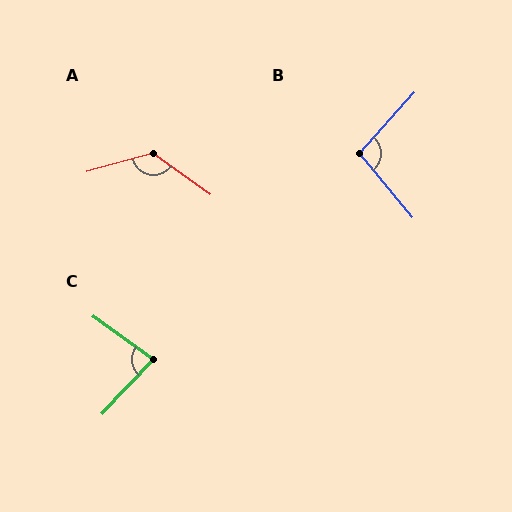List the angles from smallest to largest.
C (83°), B (98°), A (129°).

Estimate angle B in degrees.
Approximately 98 degrees.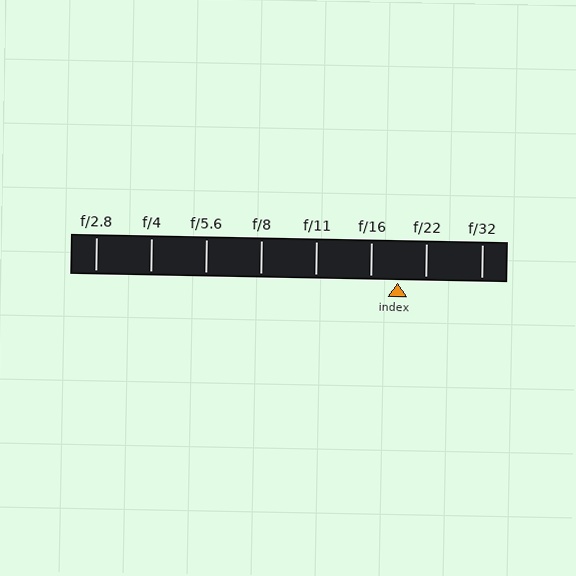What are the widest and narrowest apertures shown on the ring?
The widest aperture shown is f/2.8 and the narrowest is f/32.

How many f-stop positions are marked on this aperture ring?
There are 8 f-stop positions marked.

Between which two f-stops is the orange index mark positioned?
The index mark is between f/16 and f/22.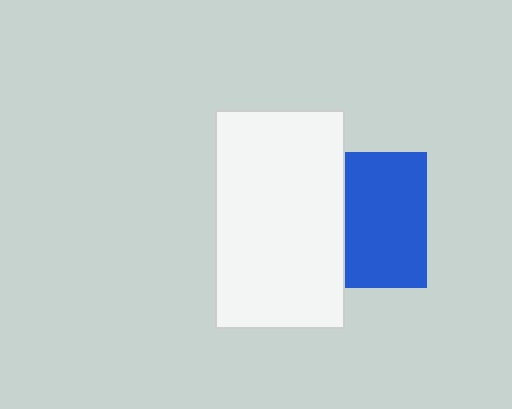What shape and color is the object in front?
The object in front is a white rectangle.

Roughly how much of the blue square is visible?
About half of it is visible (roughly 59%).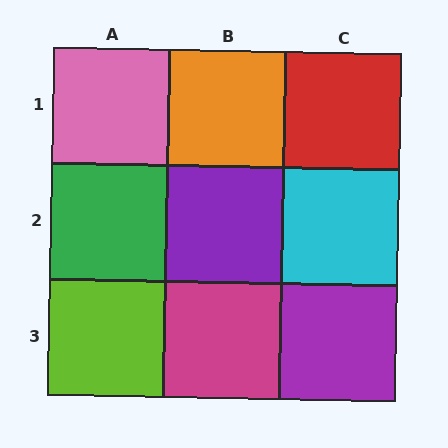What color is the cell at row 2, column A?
Green.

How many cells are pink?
1 cell is pink.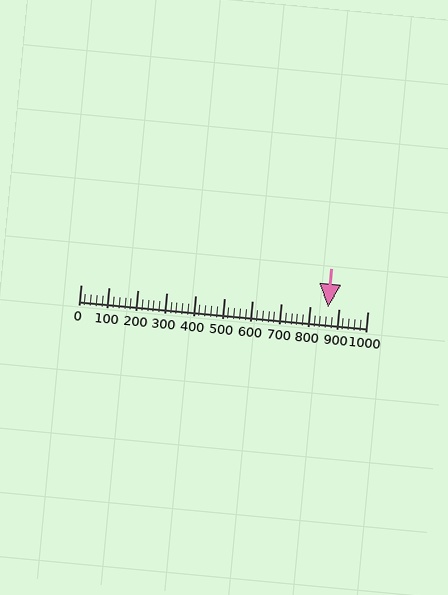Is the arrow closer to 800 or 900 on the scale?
The arrow is closer to 900.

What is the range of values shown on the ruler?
The ruler shows values from 0 to 1000.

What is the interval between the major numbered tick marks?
The major tick marks are spaced 100 units apart.